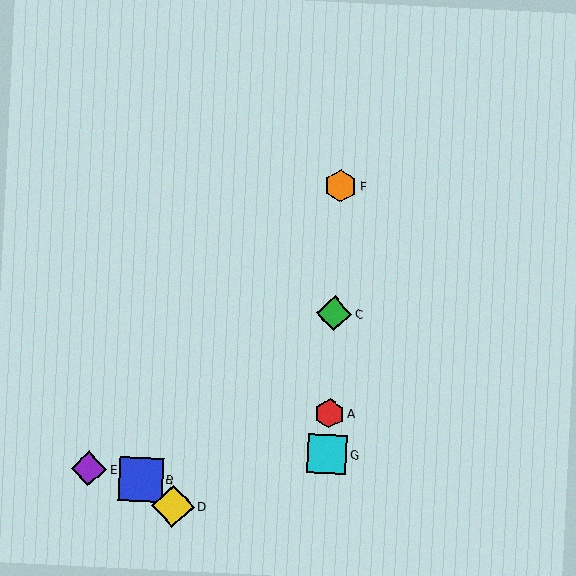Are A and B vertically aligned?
No, A is at x≈329 and B is at x≈141.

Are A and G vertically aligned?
Yes, both are at x≈329.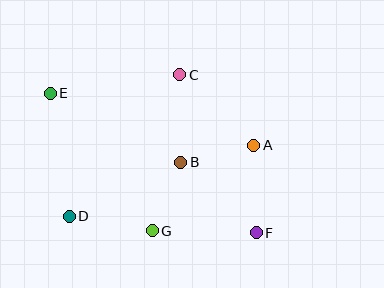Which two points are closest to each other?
Points B and G are closest to each other.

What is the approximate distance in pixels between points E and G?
The distance between E and G is approximately 171 pixels.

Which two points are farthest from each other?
Points E and F are farthest from each other.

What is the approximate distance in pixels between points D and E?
The distance between D and E is approximately 124 pixels.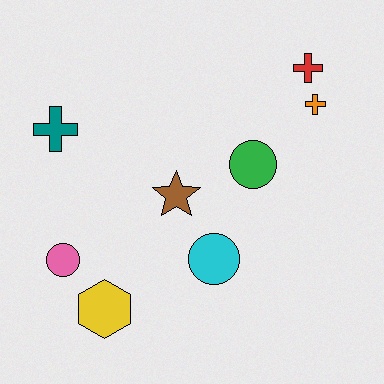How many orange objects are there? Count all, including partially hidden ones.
There is 1 orange object.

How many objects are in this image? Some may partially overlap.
There are 8 objects.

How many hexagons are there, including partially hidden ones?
There is 1 hexagon.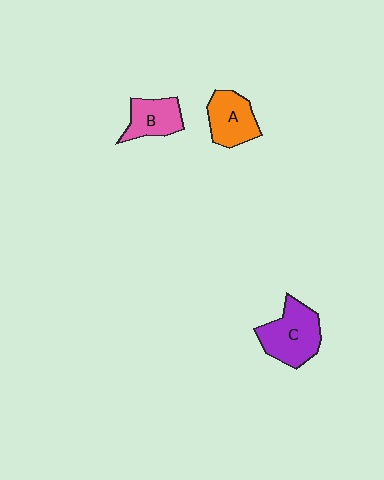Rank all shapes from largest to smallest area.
From largest to smallest: C (purple), A (orange), B (pink).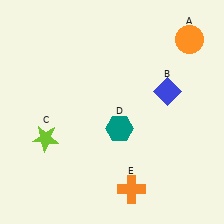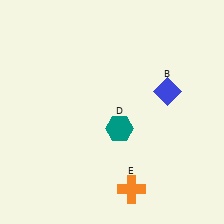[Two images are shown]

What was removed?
The lime star (C), the orange circle (A) were removed in Image 2.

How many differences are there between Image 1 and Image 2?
There are 2 differences between the two images.